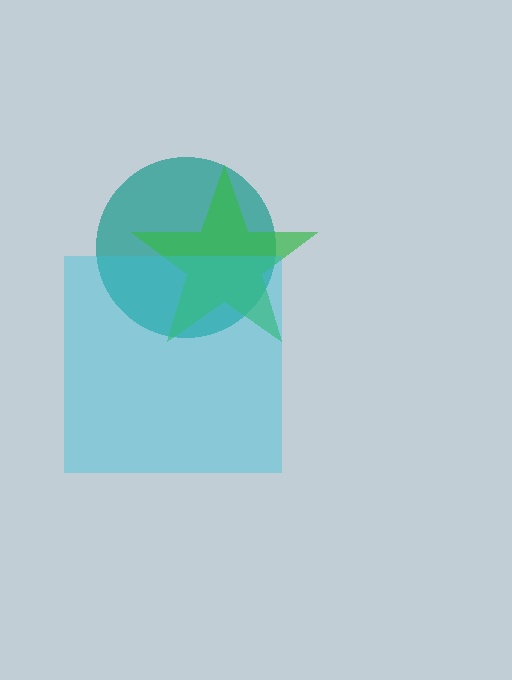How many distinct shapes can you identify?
There are 3 distinct shapes: a teal circle, a green star, a cyan square.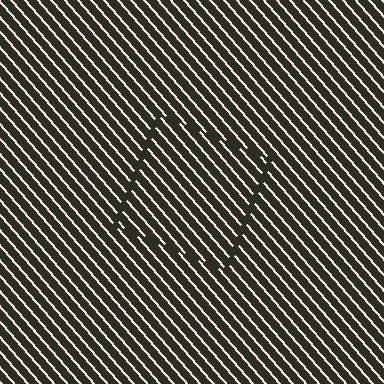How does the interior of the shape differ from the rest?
The interior of the shape contains the same grating, shifted by half a period — the contour is defined by the phase discontinuity where line-ends from the inner and outer gratings abut.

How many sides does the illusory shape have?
4 sides — the line-ends trace a square.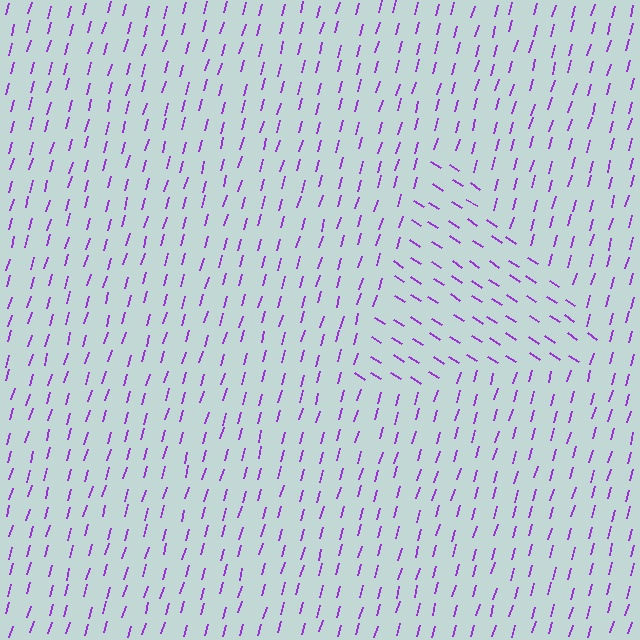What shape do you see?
I see a triangle.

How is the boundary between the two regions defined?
The boundary is defined purely by a change in line orientation (approximately 72 degrees difference). All lines are the same color and thickness.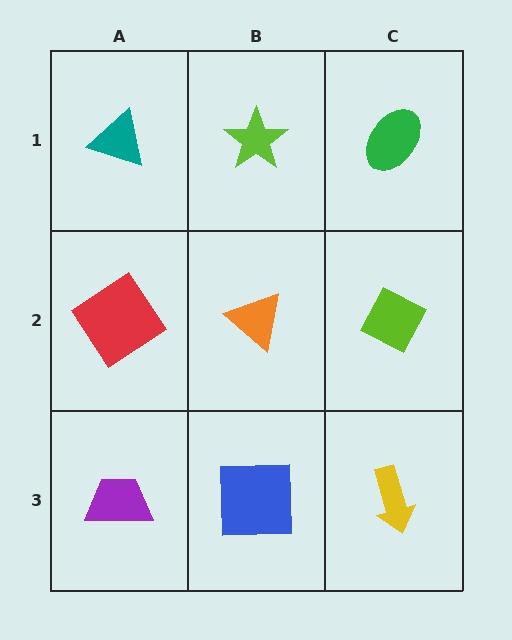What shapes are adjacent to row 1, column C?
A lime diamond (row 2, column C), a lime star (row 1, column B).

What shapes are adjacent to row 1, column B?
An orange triangle (row 2, column B), a teal triangle (row 1, column A), a green ellipse (row 1, column C).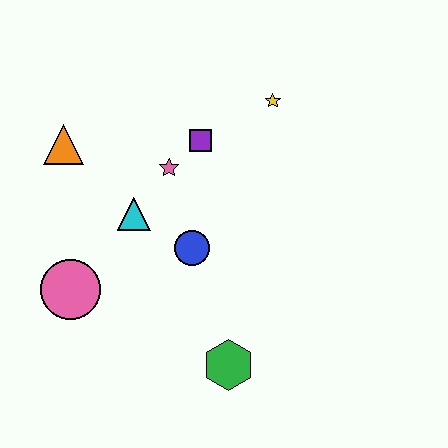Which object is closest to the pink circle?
The cyan triangle is closest to the pink circle.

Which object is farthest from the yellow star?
The pink circle is farthest from the yellow star.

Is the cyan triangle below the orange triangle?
Yes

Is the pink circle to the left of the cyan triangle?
Yes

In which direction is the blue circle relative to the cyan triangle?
The blue circle is to the right of the cyan triangle.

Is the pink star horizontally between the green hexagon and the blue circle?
No